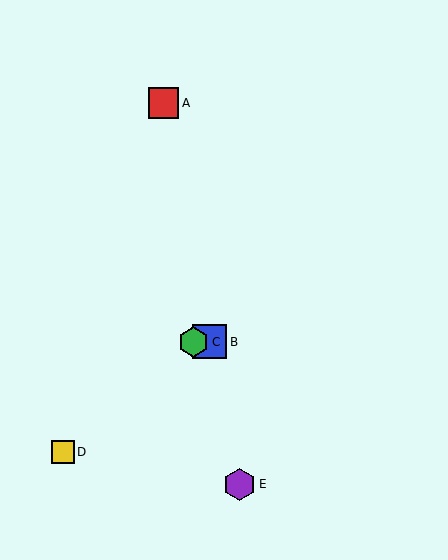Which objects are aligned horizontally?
Objects B, C are aligned horizontally.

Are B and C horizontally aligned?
Yes, both are at y≈342.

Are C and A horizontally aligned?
No, C is at y≈342 and A is at y≈103.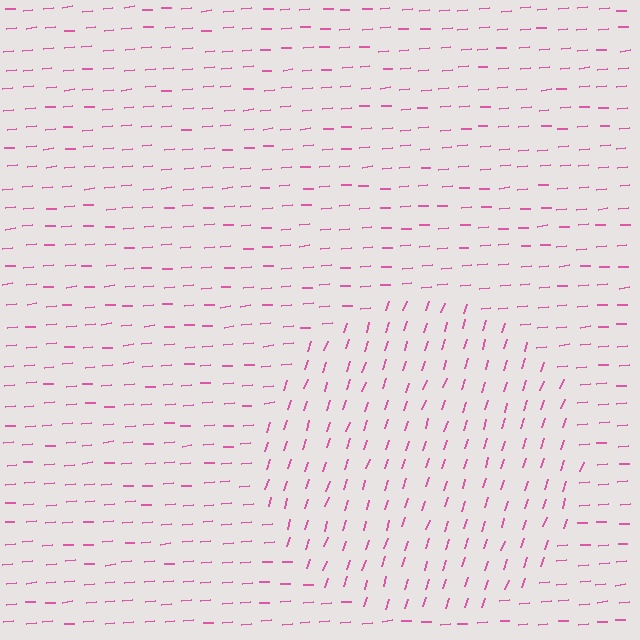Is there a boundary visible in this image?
Yes, there is a texture boundary formed by a change in line orientation.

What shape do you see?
I see a circle.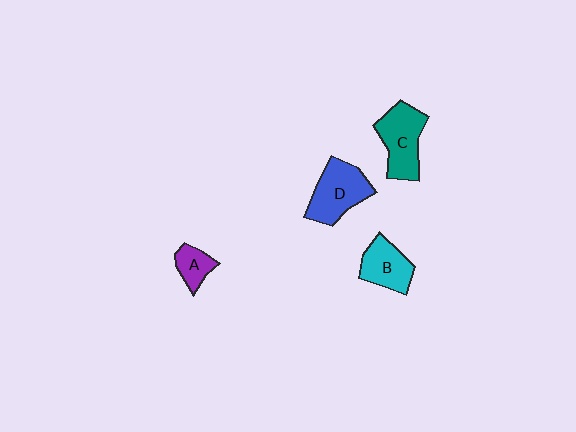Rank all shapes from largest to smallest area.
From largest to smallest: D (blue), C (teal), B (cyan), A (purple).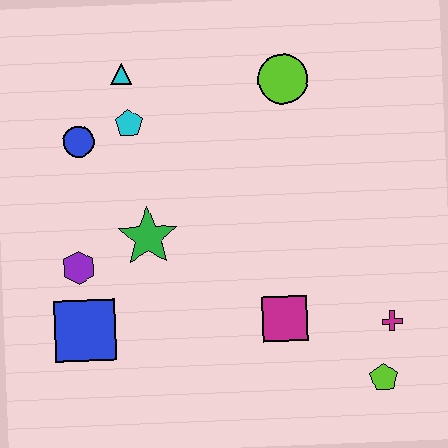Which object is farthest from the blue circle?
The lime pentagon is farthest from the blue circle.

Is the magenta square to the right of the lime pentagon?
No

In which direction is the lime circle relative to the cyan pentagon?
The lime circle is to the right of the cyan pentagon.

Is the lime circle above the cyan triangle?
No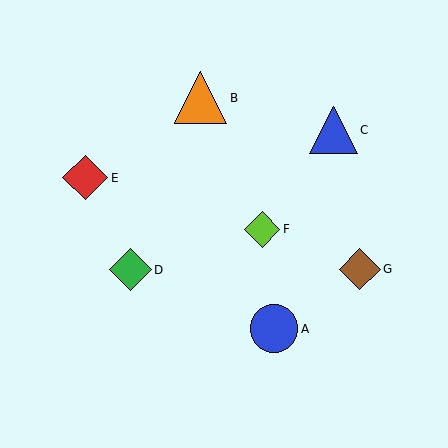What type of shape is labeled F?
Shape F is a lime diamond.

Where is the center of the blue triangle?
The center of the blue triangle is at (334, 130).